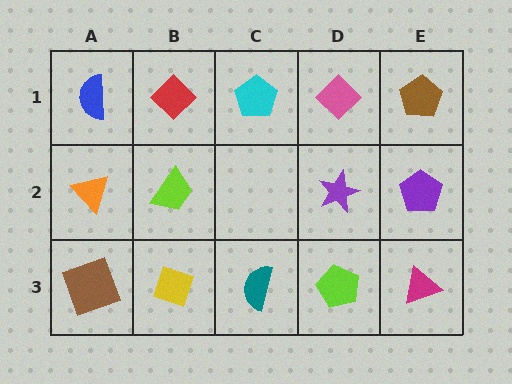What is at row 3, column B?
A yellow diamond.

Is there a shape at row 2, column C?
No, that cell is empty.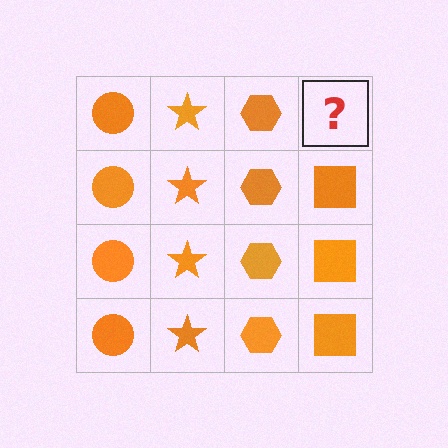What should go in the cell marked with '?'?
The missing cell should contain an orange square.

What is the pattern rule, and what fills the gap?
The rule is that each column has a consistent shape. The gap should be filled with an orange square.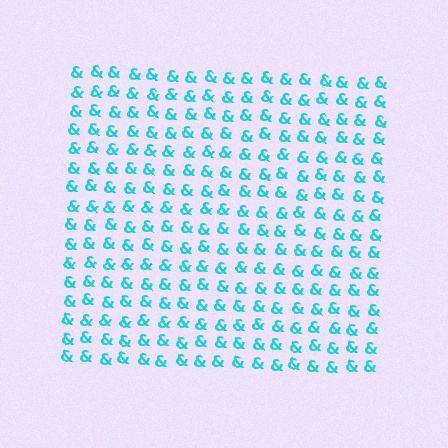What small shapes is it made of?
It is made of small ampersands.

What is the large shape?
The large shape is a square.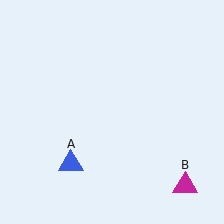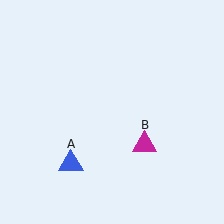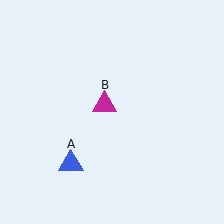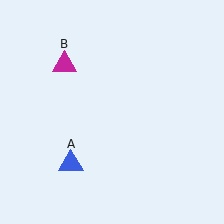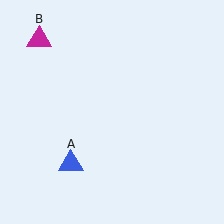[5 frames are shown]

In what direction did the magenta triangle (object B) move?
The magenta triangle (object B) moved up and to the left.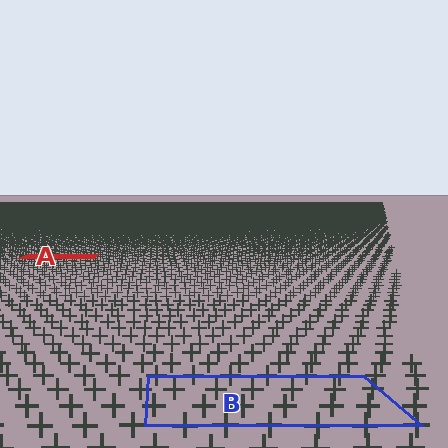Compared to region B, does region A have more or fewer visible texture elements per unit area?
Region A has more texture elements per unit area — they are packed more densely because it is farther away.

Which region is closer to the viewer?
Region B is closer. The texture elements there are larger and more spread out.